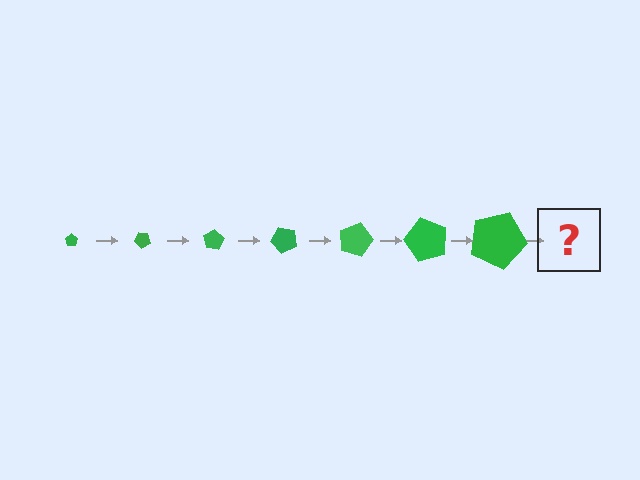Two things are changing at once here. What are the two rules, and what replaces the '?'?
The two rules are that the pentagon grows larger each step and it rotates 40 degrees each step. The '?' should be a pentagon, larger than the previous one and rotated 280 degrees from the start.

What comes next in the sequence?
The next element should be a pentagon, larger than the previous one and rotated 280 degrees from the start.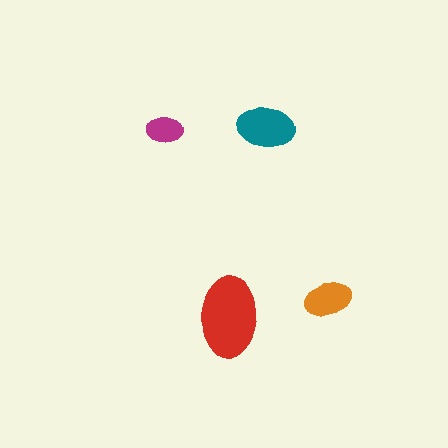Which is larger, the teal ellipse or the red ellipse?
The red one.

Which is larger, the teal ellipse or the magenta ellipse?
The teal one.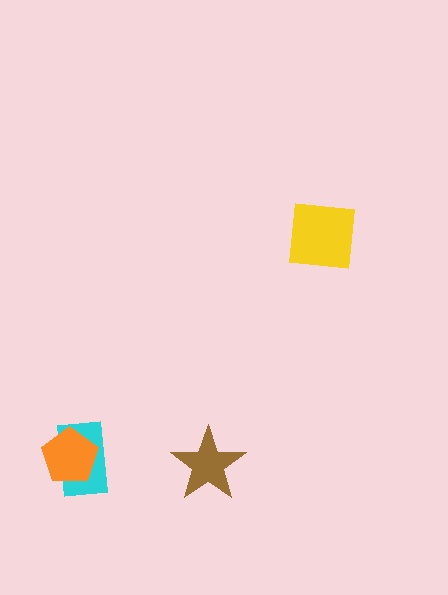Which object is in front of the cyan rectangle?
The orange pentagon is in front of the cyan rectangle.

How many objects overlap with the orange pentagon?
1 object overlaps with the orange pentagon.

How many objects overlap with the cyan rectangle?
1 object overlaps with the cyan rectangle.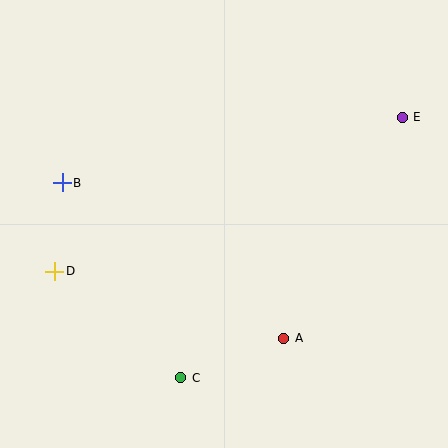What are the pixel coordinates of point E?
Point E is at (402, 117).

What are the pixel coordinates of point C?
Point C is at (181, 378).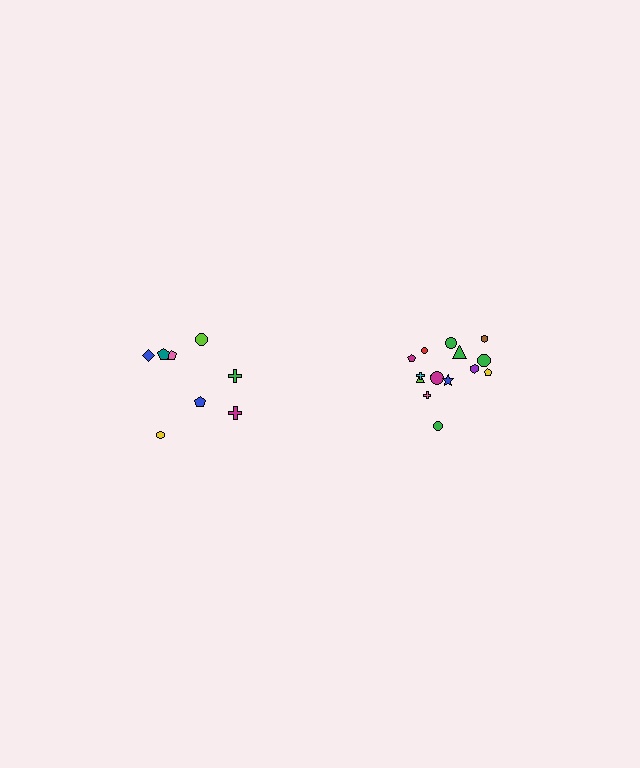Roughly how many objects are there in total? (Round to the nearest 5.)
Roughly 25 objects in total.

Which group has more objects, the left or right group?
The right group.